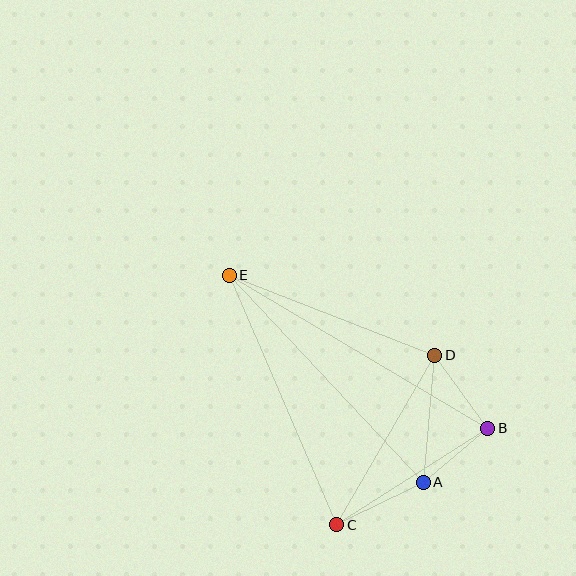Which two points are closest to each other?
Points A and B are closest to each other.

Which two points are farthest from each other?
Points B and E are farthest from each other.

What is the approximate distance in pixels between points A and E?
The distance between A and E is approximately 284 pixels.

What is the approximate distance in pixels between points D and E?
The distance between D and E is approximately 221 pixels.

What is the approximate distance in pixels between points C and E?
The distance between C and E is approximately 271 pixels.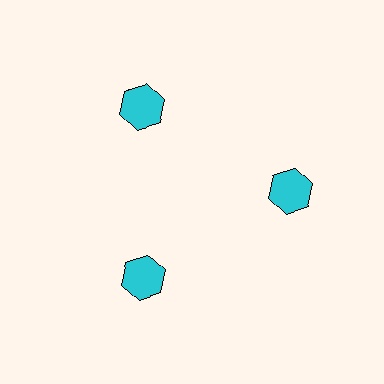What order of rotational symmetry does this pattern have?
This pattern has 3-fold rotational symmetry.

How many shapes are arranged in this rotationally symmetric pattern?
There are 3 shapes, arranged in 3 groups of 1.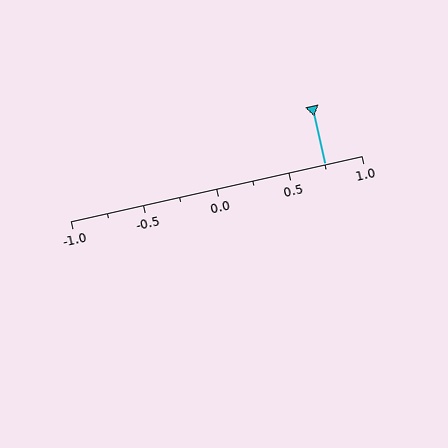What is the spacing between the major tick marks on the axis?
The major ticks are spaced 0.5 apart.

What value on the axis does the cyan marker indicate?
The marker indicates approximately 0.75.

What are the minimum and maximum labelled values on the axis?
The axis runs from -1.0 to 1.0.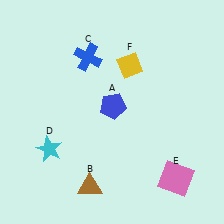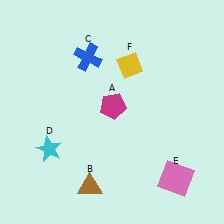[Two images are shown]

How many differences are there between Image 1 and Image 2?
There is 1 difference between the two images.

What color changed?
The pentagon (A) changed from blue in Image 1 to magenta in Image 2.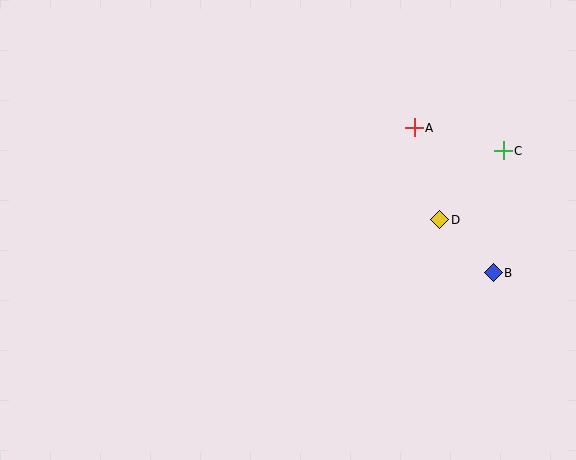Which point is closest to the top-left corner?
Point A is closest to the top-left corner.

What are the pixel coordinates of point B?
Point B is at (493, 273).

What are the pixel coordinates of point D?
Point D is at (440, 220).